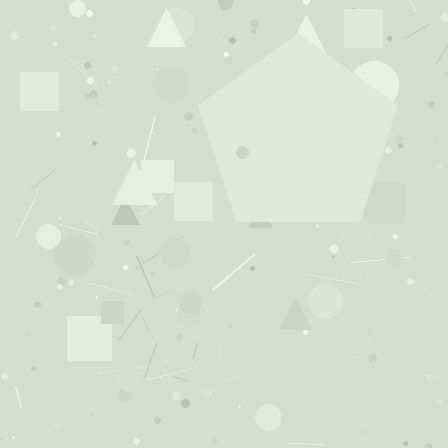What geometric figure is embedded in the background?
A pentagon is embedded in the background.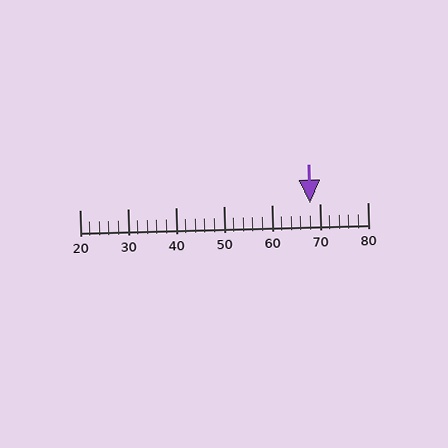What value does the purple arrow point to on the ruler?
The purple arrow points to approximately 68.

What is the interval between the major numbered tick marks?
The major tick marks are spaced 10 units apart.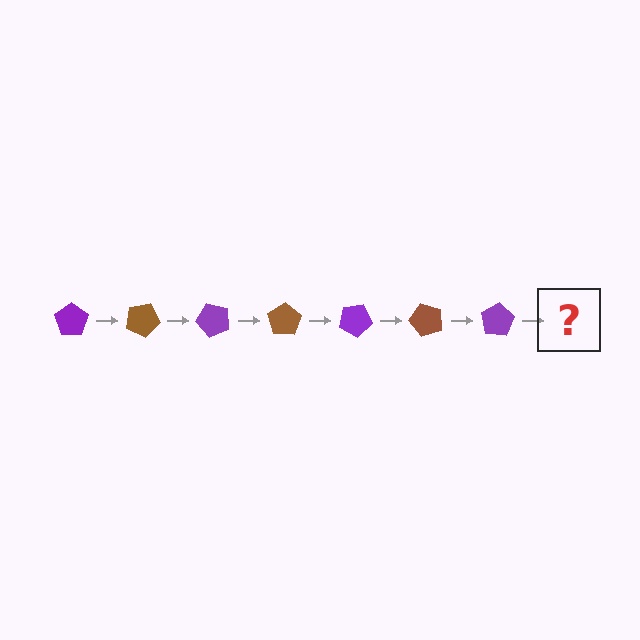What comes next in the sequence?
The next element should be a brown pentagon, rotated 175 degrees from the start.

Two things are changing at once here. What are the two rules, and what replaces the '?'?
The two rules are that it rotates 25 degrees each step and the color cycles through purple and brown. The '?' should be a brown pentagon, rotated 175 degrees from the start.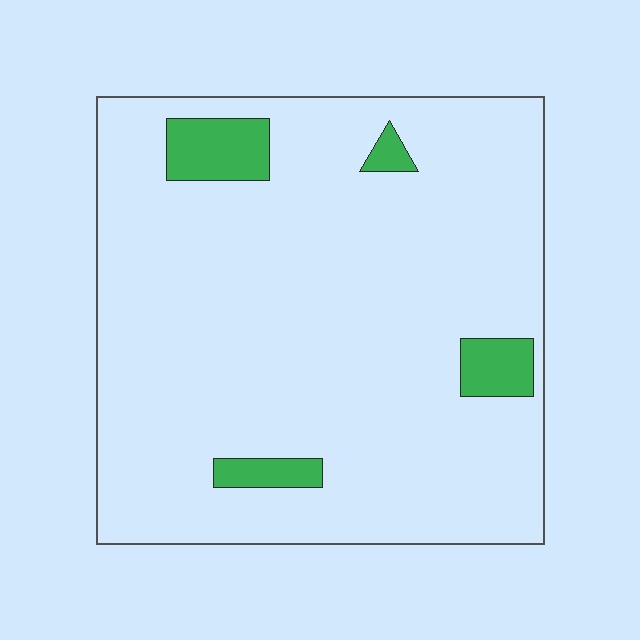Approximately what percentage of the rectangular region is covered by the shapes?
Approximately 10%.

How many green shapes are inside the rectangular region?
4.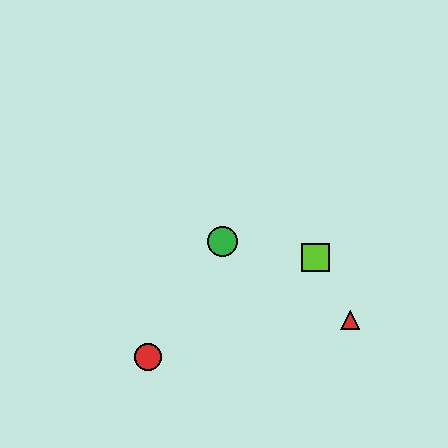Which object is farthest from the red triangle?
The red circle is farthest from the red triangle.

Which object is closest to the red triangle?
The lime square is closest to the red triangle.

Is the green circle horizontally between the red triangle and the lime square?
No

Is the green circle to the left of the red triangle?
Yes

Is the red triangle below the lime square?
Yes